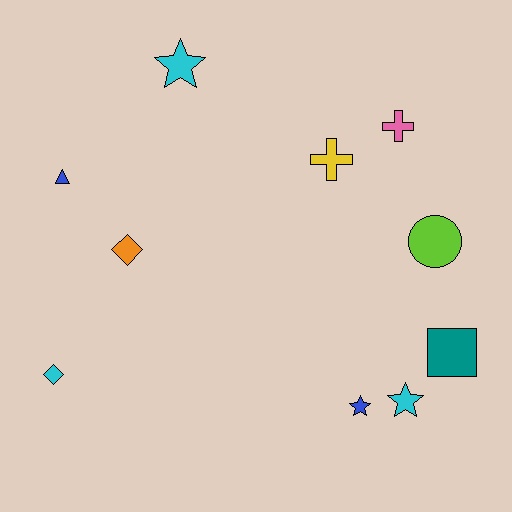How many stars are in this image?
There are 3 stars.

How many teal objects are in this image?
There is 1 teal object.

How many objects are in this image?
There are 10 objects.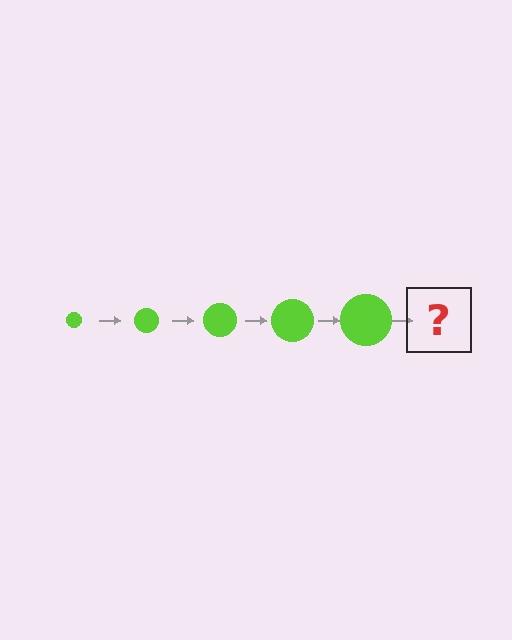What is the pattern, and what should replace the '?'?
The pattern is that the circle gets progressively larger each step. The '?' should be a lime circle, larger than the previous one.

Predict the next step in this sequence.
The next step is a lime circle, larger than the previous one.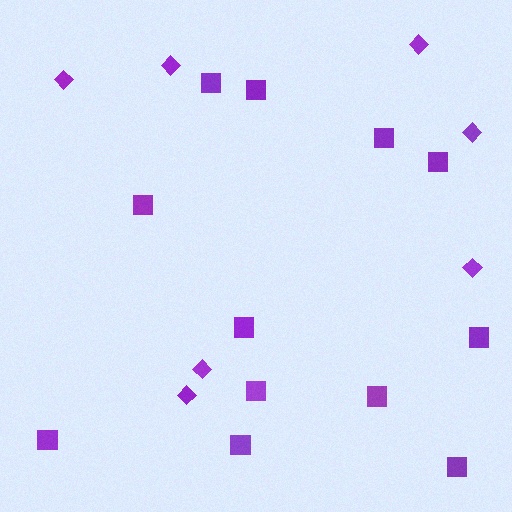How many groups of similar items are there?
There are 2 groups: one group of squares (12) and one group of diamonds (7).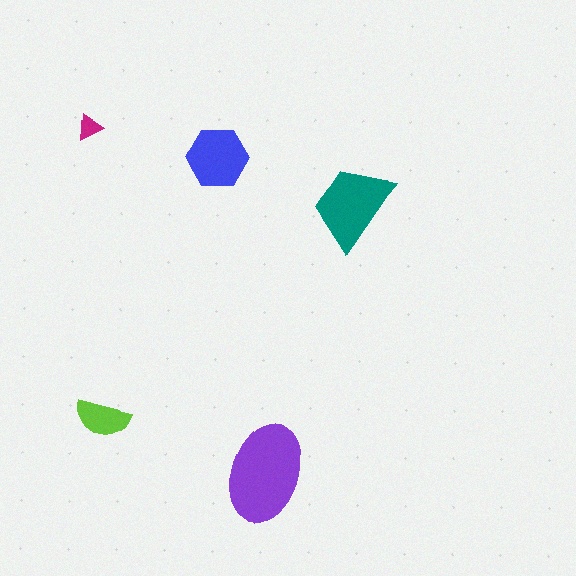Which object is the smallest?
The magenta triangle.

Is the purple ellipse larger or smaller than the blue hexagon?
Larger.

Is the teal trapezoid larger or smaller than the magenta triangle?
Larger.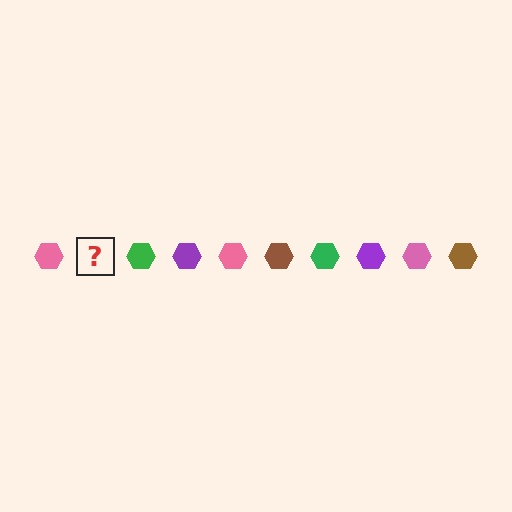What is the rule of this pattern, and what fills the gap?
The rule is that the pattern cycles through pink, brown, green, purple hexagons. The gap should be filled with a brown hexagon.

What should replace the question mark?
The question mark should be replaced with a brown hexagon.